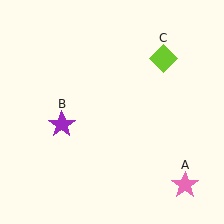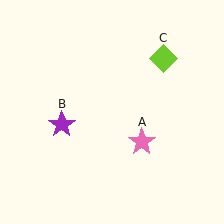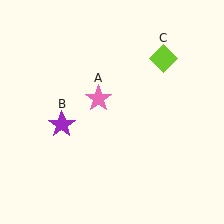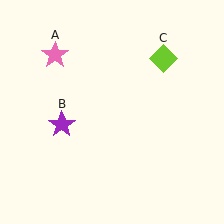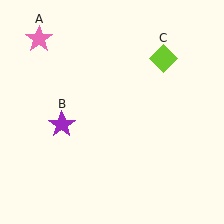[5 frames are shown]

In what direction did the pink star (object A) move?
The pink star (object A) moved up and to the left.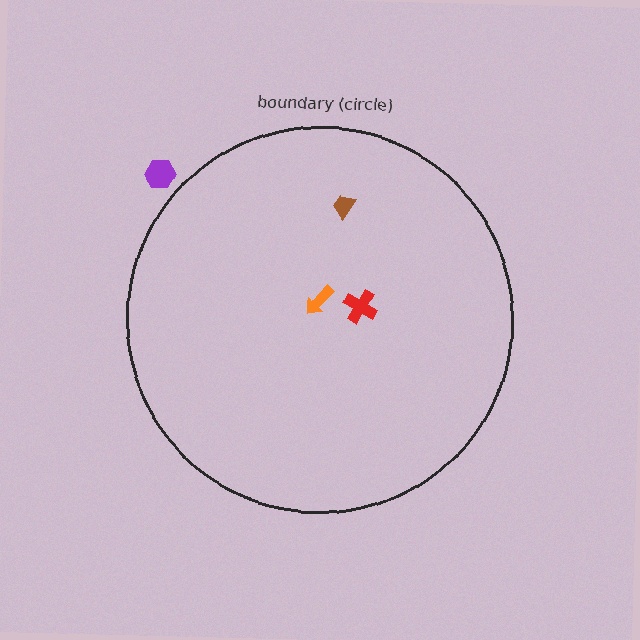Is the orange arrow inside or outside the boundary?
Inside.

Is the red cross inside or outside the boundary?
Inside.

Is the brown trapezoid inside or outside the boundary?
Inside.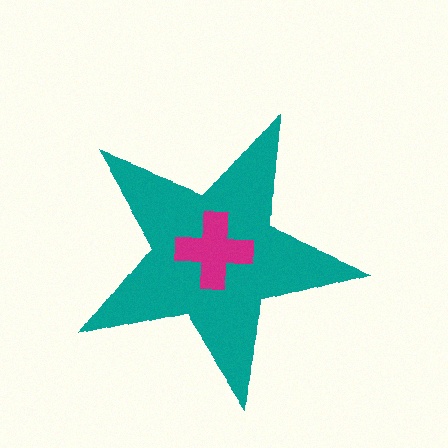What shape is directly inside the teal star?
The magenta cross.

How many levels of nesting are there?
2.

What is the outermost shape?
The teal star.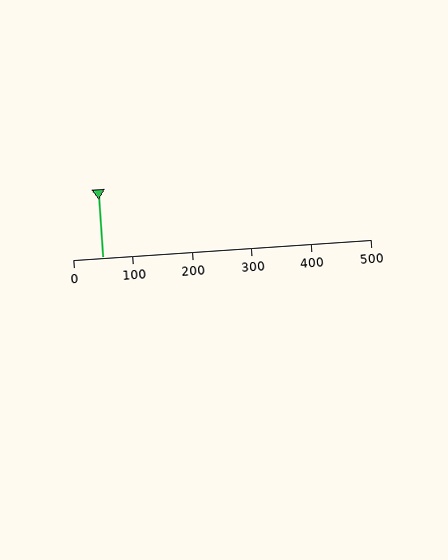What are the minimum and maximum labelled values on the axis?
The axis runs from 0 to 500.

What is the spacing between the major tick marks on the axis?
The major ticks are spaced 100 apart.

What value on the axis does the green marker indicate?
The marker indicates approximately 50.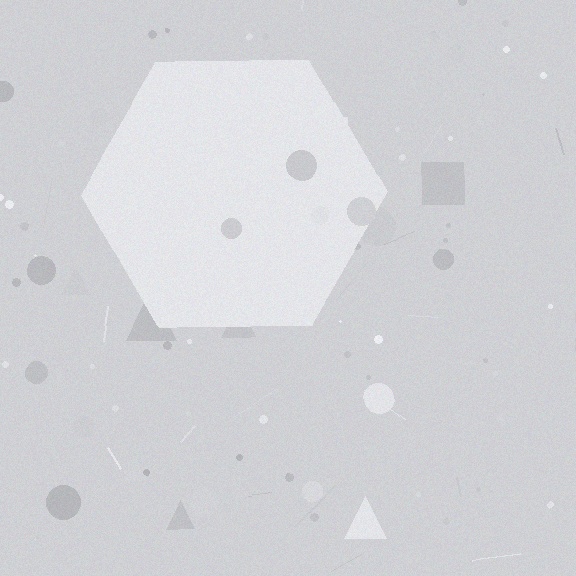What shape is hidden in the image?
A hexagon is hidden in the image.